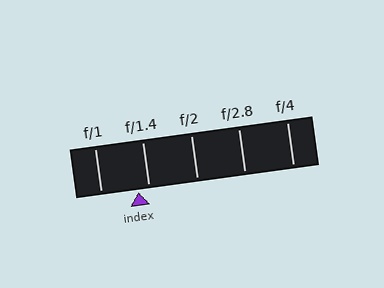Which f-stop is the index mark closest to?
The index mark is closest to f/1.4.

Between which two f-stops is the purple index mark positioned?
The index mark is between f/1 and f/1.4.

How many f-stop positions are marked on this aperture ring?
There are 5 f-stop positions marked.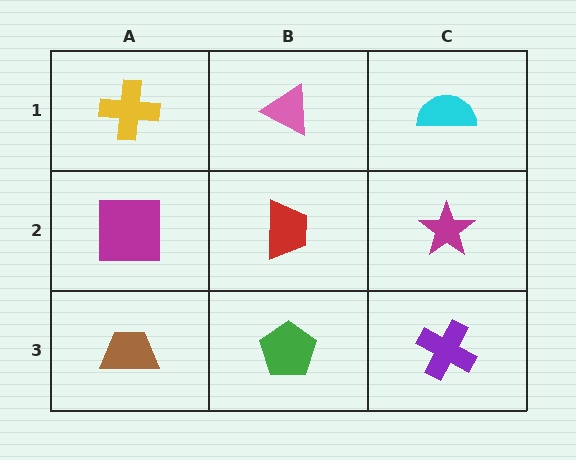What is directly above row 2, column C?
A cyan semicircle.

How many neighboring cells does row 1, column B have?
3.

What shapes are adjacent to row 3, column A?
A magenta square (row 2, column A), a green pentagon (row 3, column B).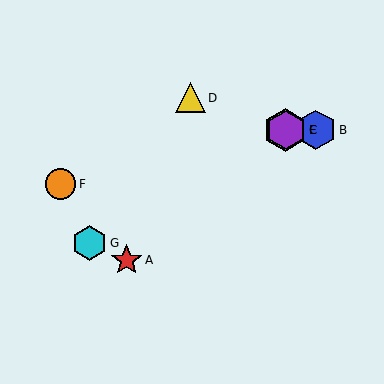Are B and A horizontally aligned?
No, B is at y≈130 and A is at y≈260.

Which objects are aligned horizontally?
Objects B, C, E are aligned horizontally.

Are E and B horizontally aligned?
Yes, both are at y≈130.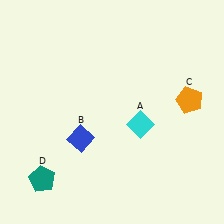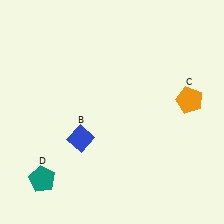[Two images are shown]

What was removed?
The cyan diamond (A) was removed in Image 2.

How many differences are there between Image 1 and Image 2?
There is 1 difference between the two images.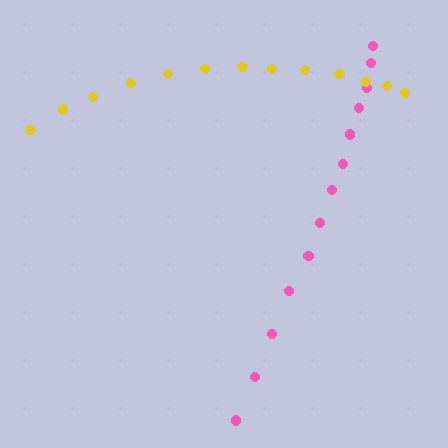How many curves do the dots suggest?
There are 2 distinct paths.